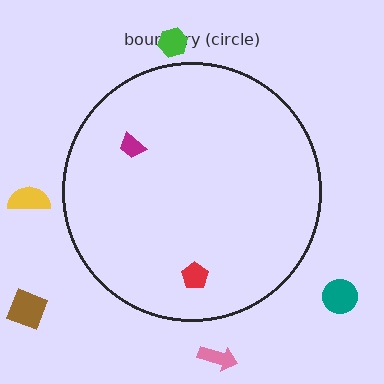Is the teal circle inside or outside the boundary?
Outside.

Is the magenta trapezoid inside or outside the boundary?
Inside.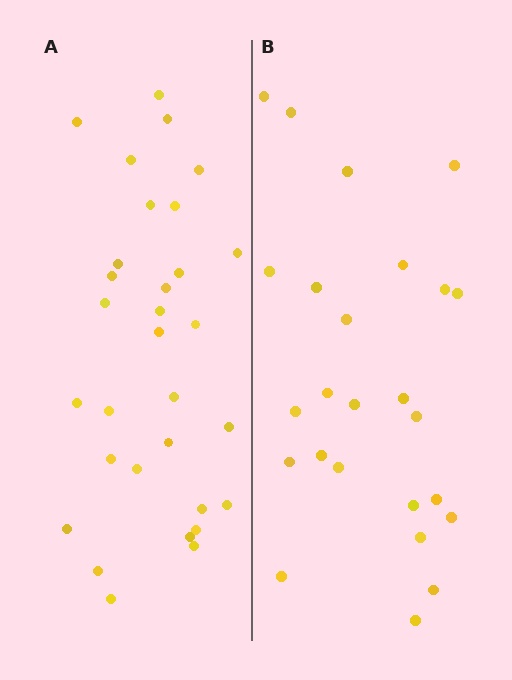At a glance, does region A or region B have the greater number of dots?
Region A (the left region) has more dots.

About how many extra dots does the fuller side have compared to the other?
Region A has about 6 more dots than region B.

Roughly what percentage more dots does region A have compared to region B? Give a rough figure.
About 25% more.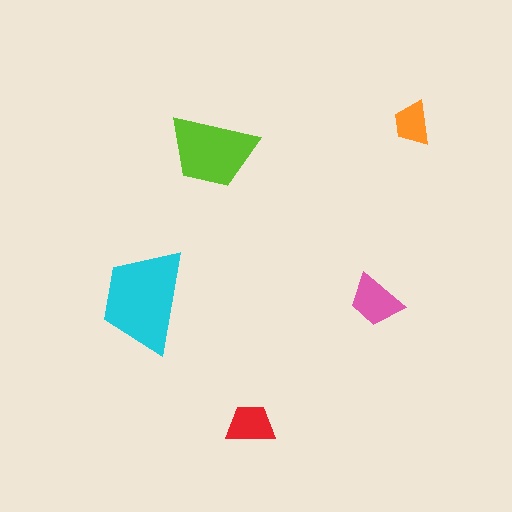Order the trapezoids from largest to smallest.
the cyan one, the lime one, the pink one, the red one, the orange one.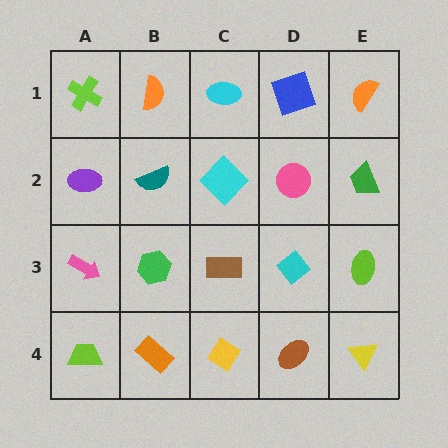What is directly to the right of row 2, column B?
A cyan diamond.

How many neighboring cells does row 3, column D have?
4.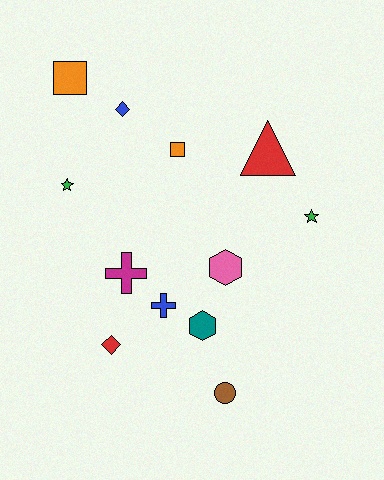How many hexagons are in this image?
There are 2 hexagons.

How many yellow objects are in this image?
There are no yellow objects.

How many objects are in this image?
There are 12 objects.